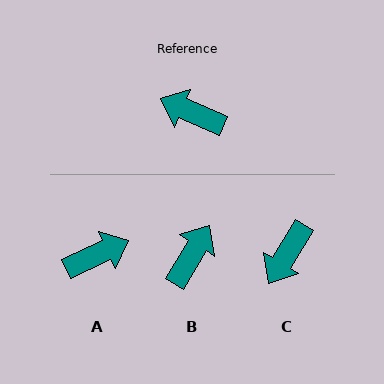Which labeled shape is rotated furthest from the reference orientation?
A, about 132 degrees away.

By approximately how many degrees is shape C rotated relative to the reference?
Approximately 82 degrees counter-clockwise.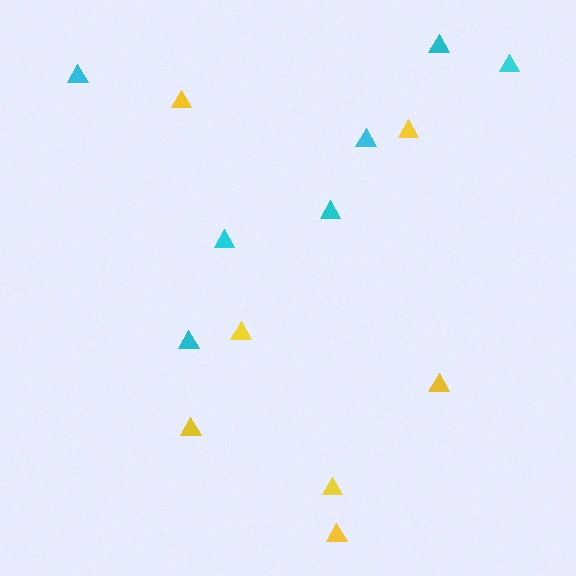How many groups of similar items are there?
There are 2 groups: one group of yellow triangles (7) and one group of cyan triangles (7).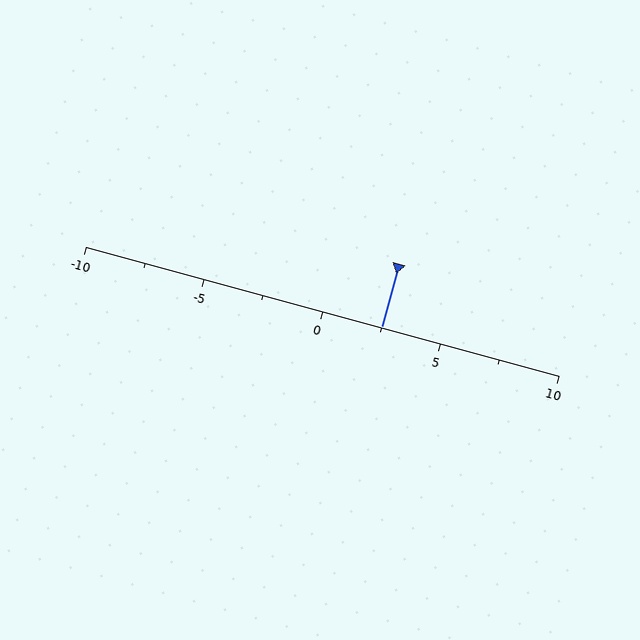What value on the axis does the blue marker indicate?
The marker indicates approximately 2.5.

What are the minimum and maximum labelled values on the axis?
The axis runs from -10 to 10.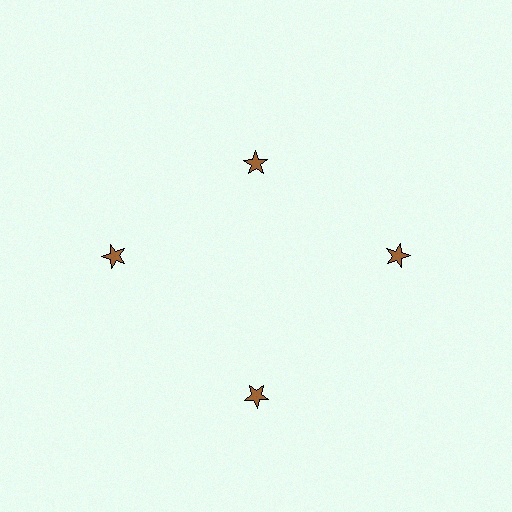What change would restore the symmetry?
The symmetry would be restored by moving it outward, back onto the ring so that all 4 stars sit at equal angles and equal distance from the center.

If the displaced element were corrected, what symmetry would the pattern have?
It would have 4-fold rotational symmetry — the pattern would map onto itself every 90 degrees.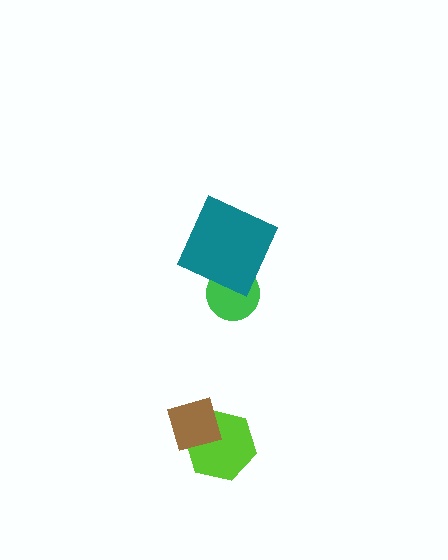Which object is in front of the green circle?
The teal square is in front of the green circle.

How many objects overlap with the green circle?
1 object overlaps with the green circle.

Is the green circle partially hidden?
Yes, it is partially covered by another shape.